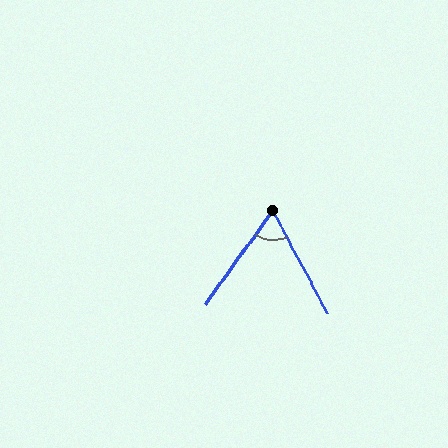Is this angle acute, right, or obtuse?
It is acute.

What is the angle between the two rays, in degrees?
Approximately 64 degrees.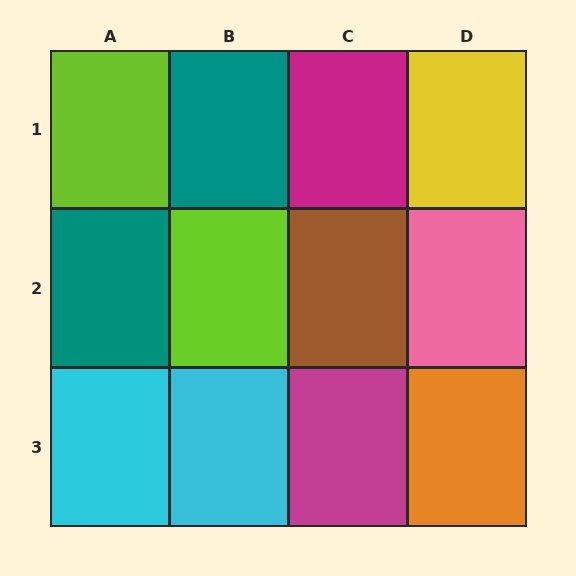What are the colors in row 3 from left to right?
Cyan, cyan, magenta, orange.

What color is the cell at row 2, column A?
Teal.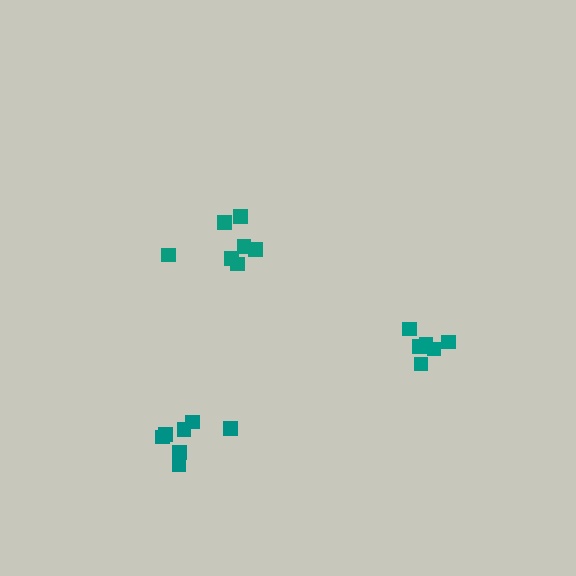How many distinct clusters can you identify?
There are 3 distinct clusters.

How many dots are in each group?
Group 1: 7 dots, Group 2: 7 dots, Group 3: 6 dots (20 total).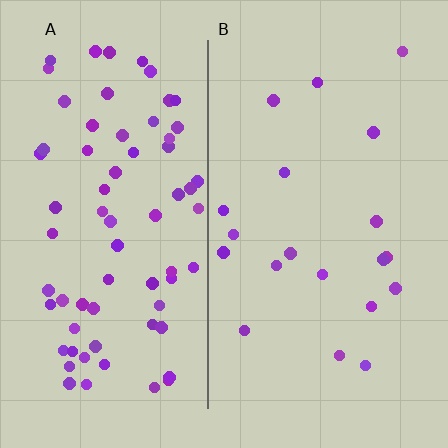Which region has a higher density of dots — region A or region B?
A (the left).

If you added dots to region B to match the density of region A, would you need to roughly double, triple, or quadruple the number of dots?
Approximately quadruple.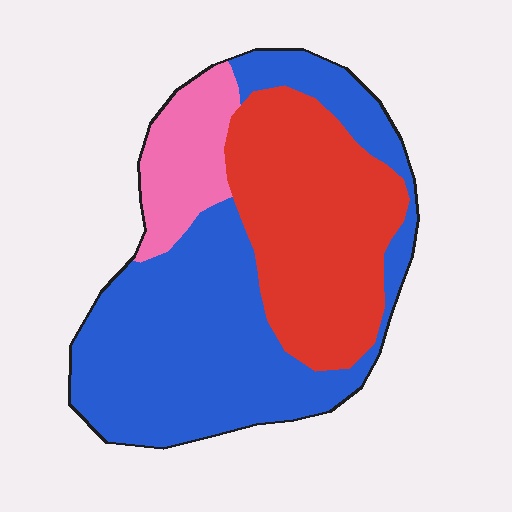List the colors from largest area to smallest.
From largest to smallest: blue, red, pink.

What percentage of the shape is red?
Red covers roughly 35% of the shape.